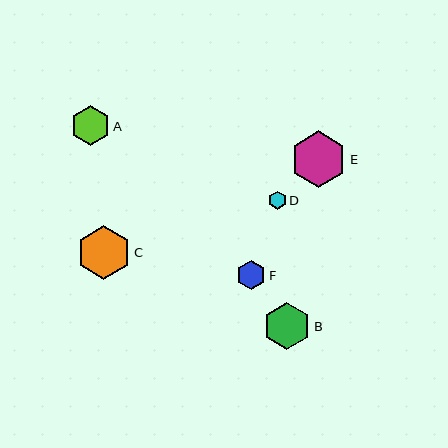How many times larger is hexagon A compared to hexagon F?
Hexagon A is approximately 1.3 times the size of hexagon F.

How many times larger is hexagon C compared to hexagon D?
Hexagon C is approximately 2.9 times the size of hexagon D.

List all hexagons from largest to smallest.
From largest to smallest: E, C, B, A, F, D.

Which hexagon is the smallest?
Hexagon D is the smallest with a size of approximately 18 pixels.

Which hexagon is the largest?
Hexagon E is the largest with a size of approximately 56 pixels.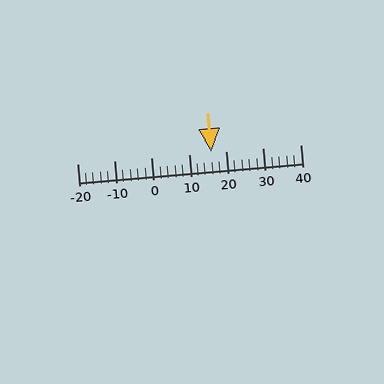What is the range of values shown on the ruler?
The ruler shows values from -20 to 40.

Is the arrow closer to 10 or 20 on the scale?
The arrow is closer to 20.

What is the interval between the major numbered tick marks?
The major tick marks are spaced 10 units apart.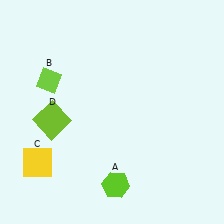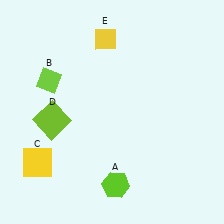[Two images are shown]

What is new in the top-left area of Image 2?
A yellow diamond (E) was added in the top-left area of Image 2.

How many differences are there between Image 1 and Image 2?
There is 1 difference between the two images.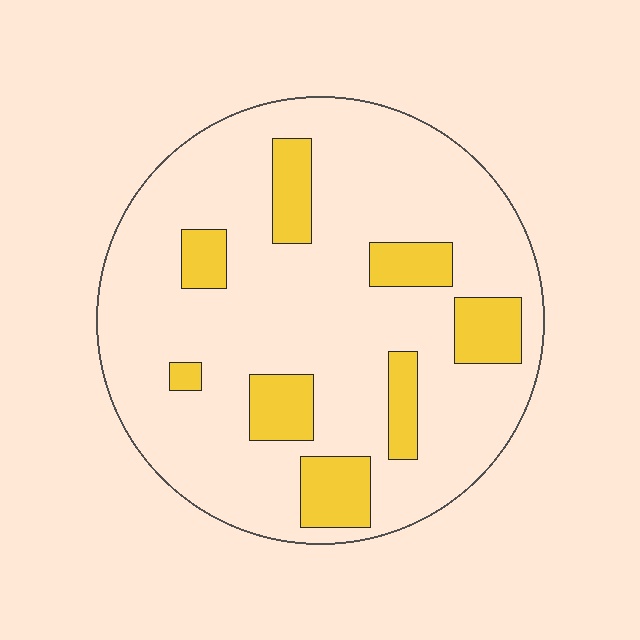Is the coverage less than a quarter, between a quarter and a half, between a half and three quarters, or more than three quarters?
Less than a quarter.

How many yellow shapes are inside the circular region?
8.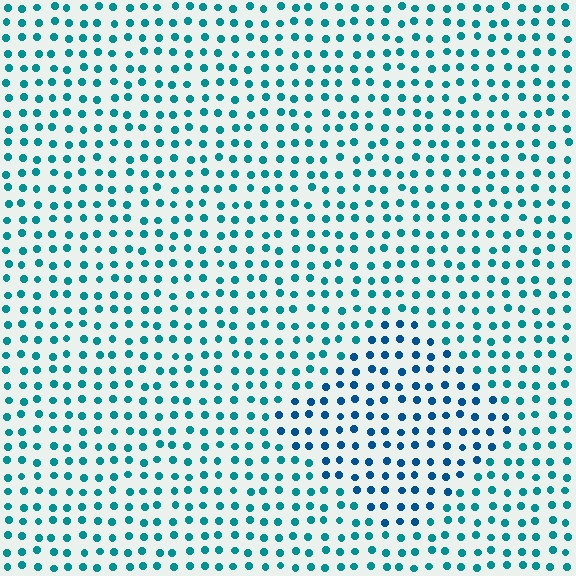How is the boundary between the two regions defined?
The boundary is defined purely by a slight shift in hue (about 27 degrees). Spacing, size, and orientation are identical on both sides.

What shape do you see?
I see a diamond.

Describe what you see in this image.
The image is filled with small teal elements in a uniform arrangement. A diamond-shaped region is visible where the elements are tinted to a slightly different hue, forming a subtle color boundary.